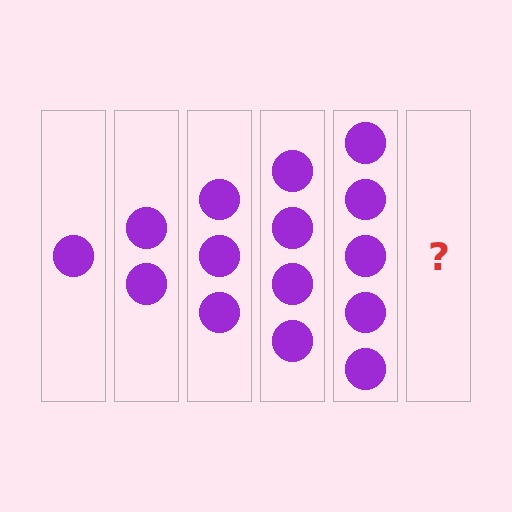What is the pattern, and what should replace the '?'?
The pattern is that each step adds one more circle. The '?' should be 6 circles.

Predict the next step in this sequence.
The next step is 6 circles.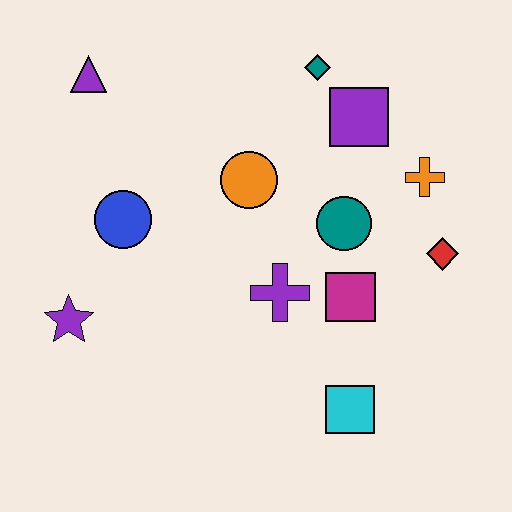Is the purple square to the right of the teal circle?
Yes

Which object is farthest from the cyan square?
The purple triangle is farthest from the cyan square.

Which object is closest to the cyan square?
The magenta square is closest to the cyan square.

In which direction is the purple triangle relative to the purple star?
The purple triangle is above the purple star.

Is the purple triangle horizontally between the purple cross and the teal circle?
No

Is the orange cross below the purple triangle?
Yes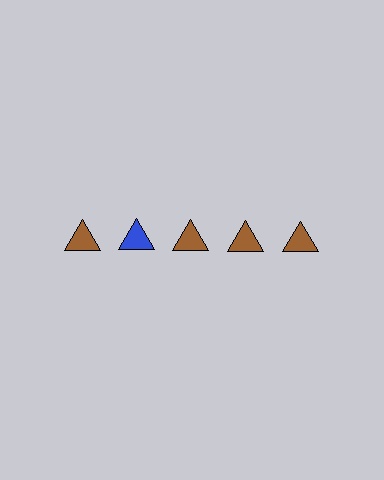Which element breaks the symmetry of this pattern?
The blue triangle in the top row, second from left column breaks the symmetry. All other shapes are brown triangles.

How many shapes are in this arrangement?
There are 5 shapes arranged in a grid pattern.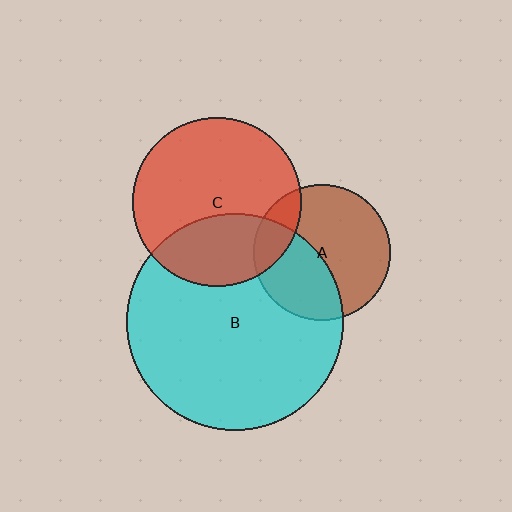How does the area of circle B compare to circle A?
Approximately 2.5 times.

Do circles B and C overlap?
Yes.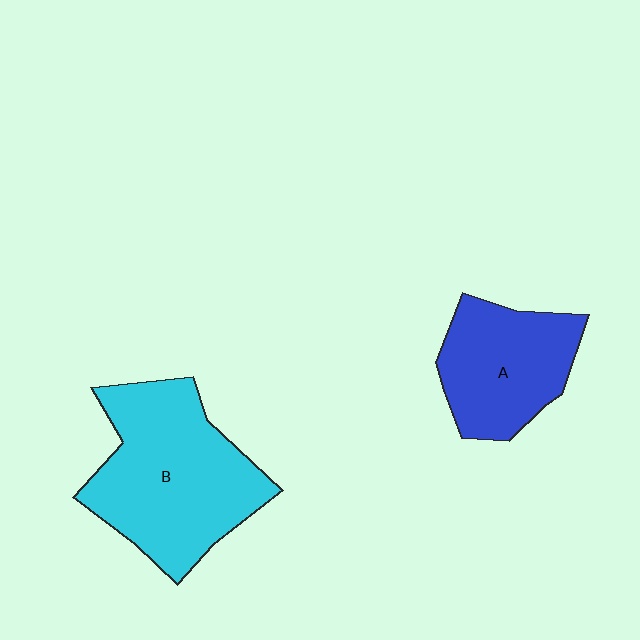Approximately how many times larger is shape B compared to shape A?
Approximately 1.5 times.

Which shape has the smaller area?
Shape A (blue).